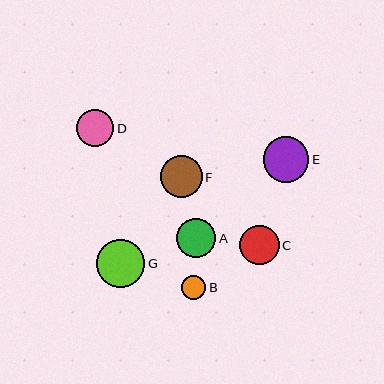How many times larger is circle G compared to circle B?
Circle G is approximately 2.0 times the size of circle B.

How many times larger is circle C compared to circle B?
Circle C is approximately 1.6 times the size of circle B.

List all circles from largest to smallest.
From largest to smallest: G, E, F, C, A, D, B.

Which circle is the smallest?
Circle B is the smallest with a size of approximately 24 pixels.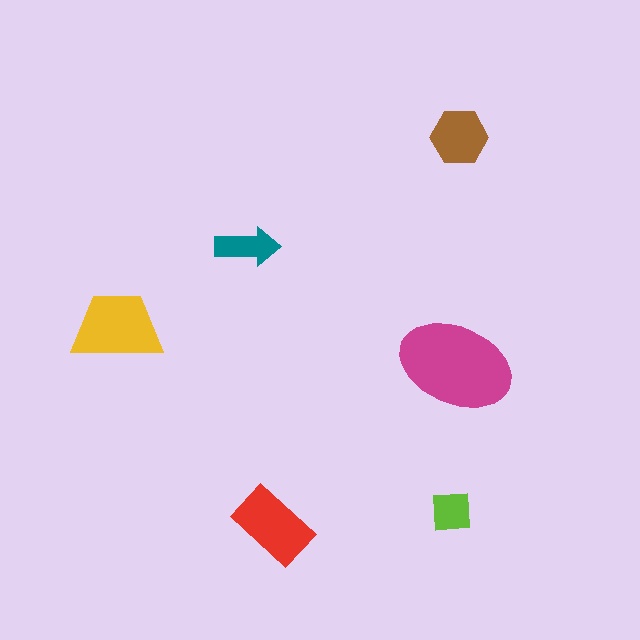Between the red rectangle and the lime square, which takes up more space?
The red rectangle.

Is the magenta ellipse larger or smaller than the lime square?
Larger.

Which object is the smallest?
The lime square.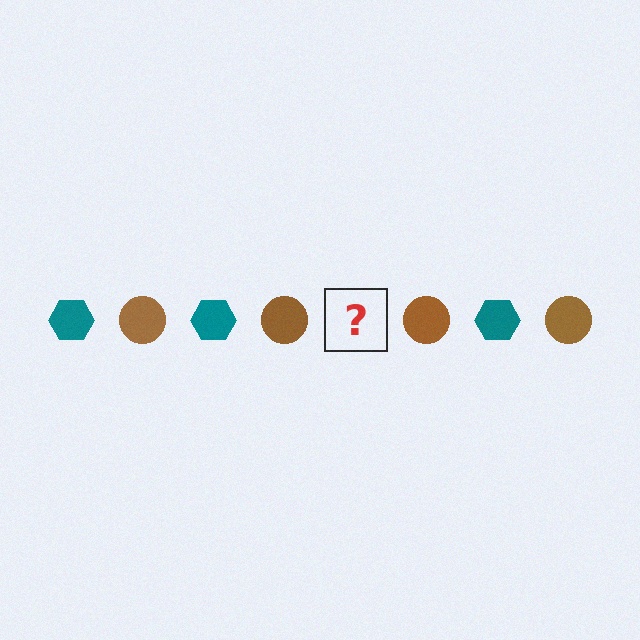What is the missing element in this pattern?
The missing element is a teal hexagon.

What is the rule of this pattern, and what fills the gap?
The rule is that the pattern alternates between teal hexagon and brown circle. The gap should be filled with a teal hexagon.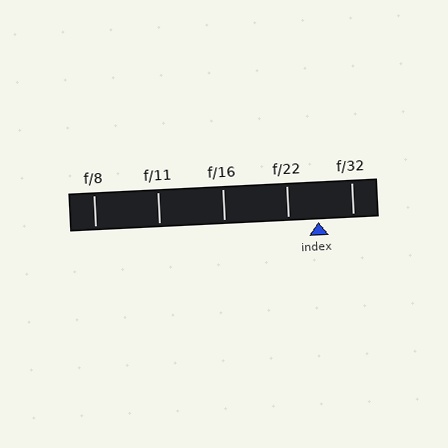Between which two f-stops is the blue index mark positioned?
The index mark is between f/22 and f/32.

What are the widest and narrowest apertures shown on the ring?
The widest aperture shown is f/8 and the narrowest is f/32.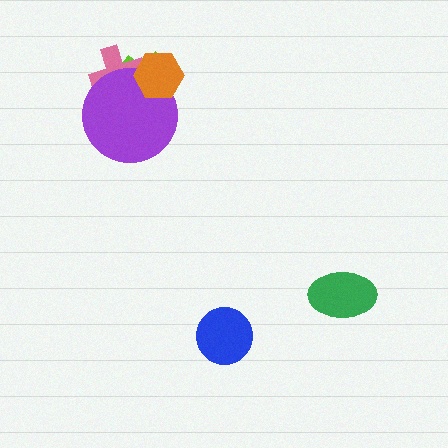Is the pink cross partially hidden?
Yes, it is partially covered by another shape.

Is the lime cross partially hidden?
Yes, it is partially covered by another shape.